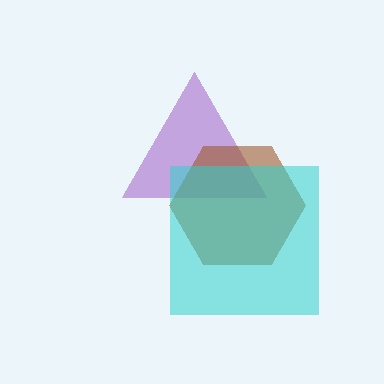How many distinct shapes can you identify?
There are 3 distinct shapes: a purple triangle, a brown hexagon, a cyan square.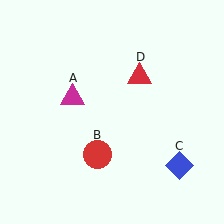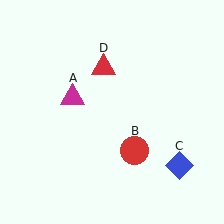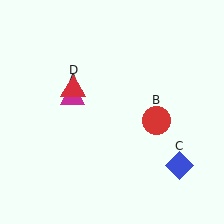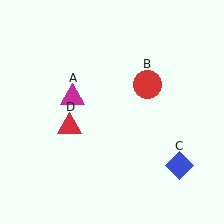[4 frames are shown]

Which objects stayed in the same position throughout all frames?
Magenta triangle (object A) and blue diamond (object C) remained stationary.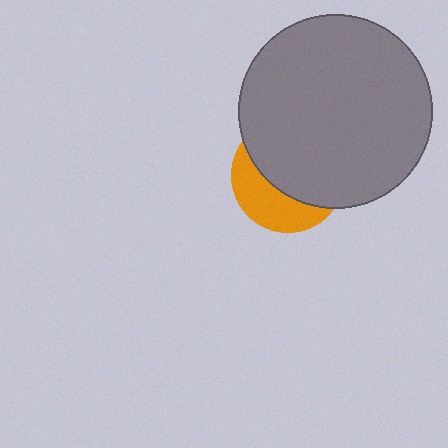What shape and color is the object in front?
The object in front is a gray circle.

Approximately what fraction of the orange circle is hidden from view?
Roughly 63% of the orange circle is hidden behind the gray circle.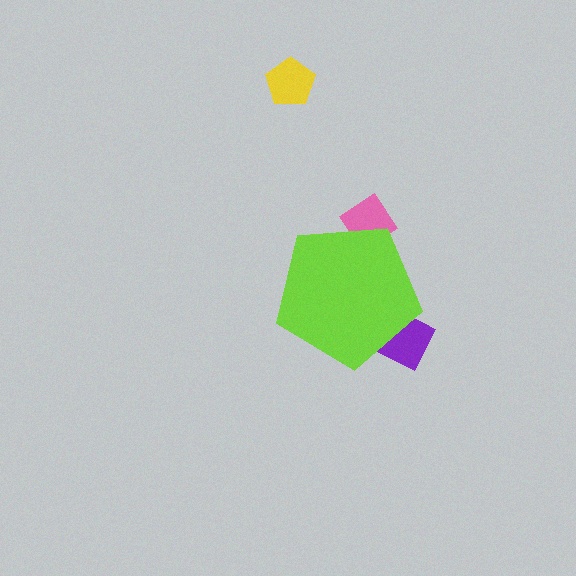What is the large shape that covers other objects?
A lime pentagon.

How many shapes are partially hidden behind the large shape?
2 shapes are partially hidden.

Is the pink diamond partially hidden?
Yes, the pink diamond is partially hidden behind the lime pentagon.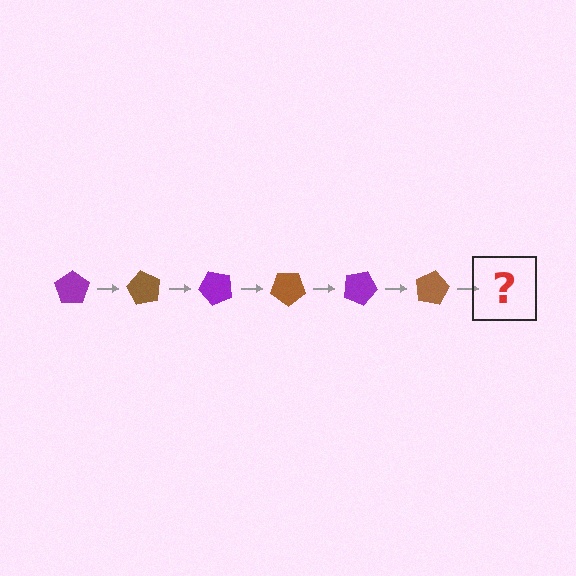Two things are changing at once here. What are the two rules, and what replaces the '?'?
The two rules are that it rotates 60 degrees each step and the color cycles through purple and brown. The '?' should be a purple pentagon, rotated 360 degrees from the start.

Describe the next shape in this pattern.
It should be a purple pentagon, rotated 360 degrees from the start.